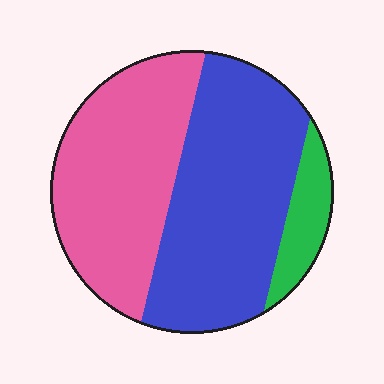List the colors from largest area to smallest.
From largest to smallest: blue, pink, green.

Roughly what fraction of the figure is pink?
Pink covers 41% of the figure.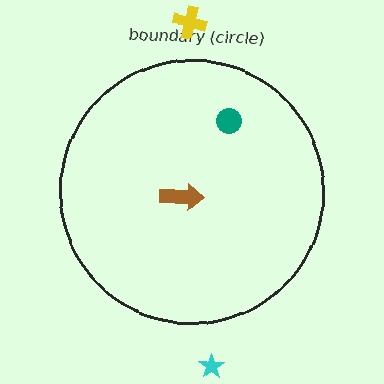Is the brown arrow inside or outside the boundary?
Inside.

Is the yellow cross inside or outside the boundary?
Outside.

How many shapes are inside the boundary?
2 inside, 2 outside.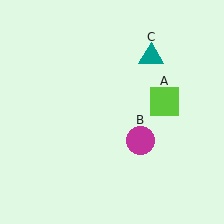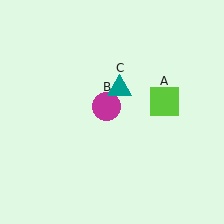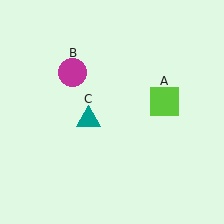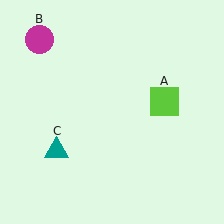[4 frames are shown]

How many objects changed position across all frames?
2 objects changed position: magenta circle (object B), teal triangle (object C).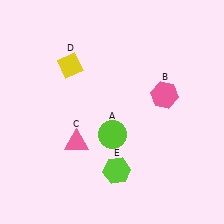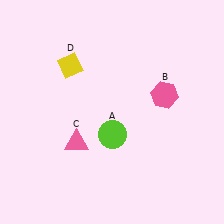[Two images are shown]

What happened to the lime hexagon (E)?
The lime hexagon (E) was removed in Image 2. It was in the bottom-right area of Image 1.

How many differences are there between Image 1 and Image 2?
There is 1 difference between the two images.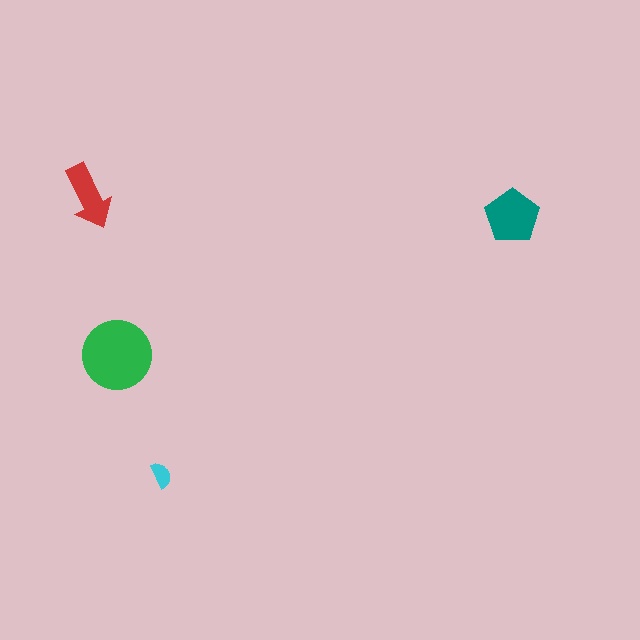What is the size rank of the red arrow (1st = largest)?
3rd.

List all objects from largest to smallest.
The green circle, the teal pentagon, the red arrow, the cyan semicircle.